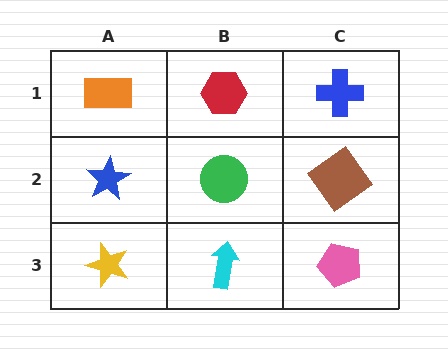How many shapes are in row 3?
3 shapes.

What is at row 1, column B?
A red hexagon.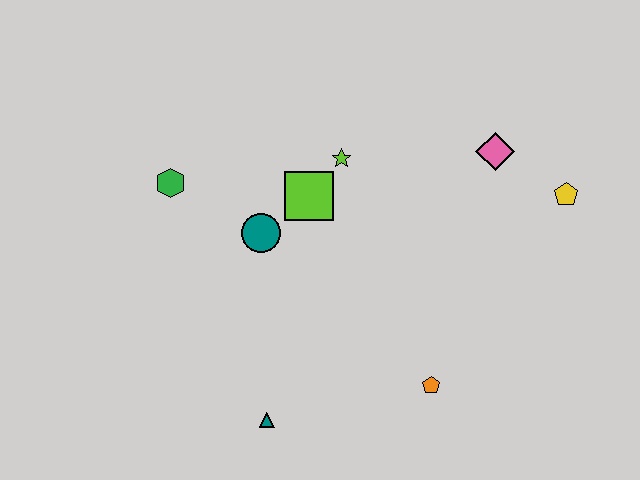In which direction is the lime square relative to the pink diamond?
The lime square is to the left of the pink diamond.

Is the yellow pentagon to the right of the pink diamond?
Yes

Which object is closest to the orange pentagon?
The teal triangle is closest to the orange pentagon.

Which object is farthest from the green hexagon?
The yellow pentagon is farthest from the green hexagon.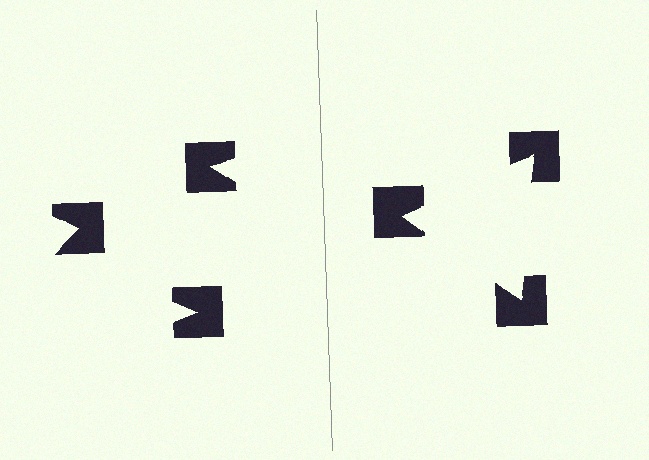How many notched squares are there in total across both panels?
6 — 3 on each side.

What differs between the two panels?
The notched squares are positioned identically on both sides; only the wedge orientations differ. On the right they align to a triangle; on the left they are misaligned.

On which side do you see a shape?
An illusory triangle appears on the right side. On the left side the wedge cuts are rotated, so no coherent shape forms.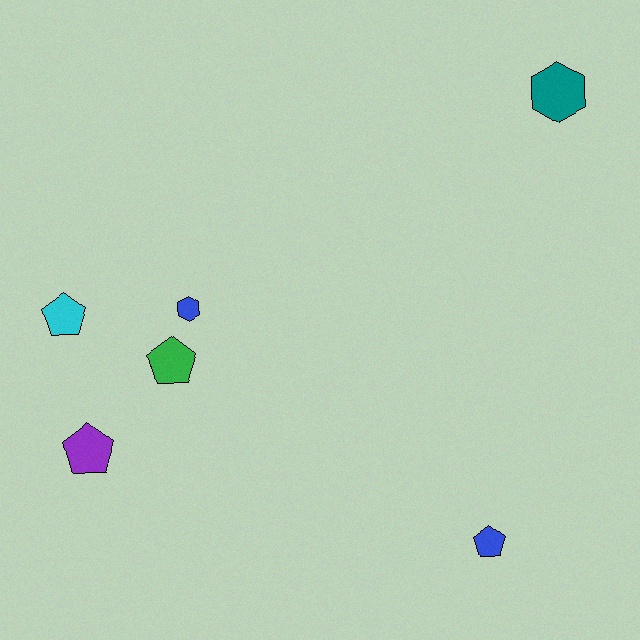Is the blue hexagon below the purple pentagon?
No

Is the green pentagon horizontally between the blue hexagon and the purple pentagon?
Yes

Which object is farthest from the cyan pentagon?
The teal hexagon is farthest from the cyan pentagon.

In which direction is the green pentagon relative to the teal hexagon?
The green pentagon is to the left of the teal hexagon.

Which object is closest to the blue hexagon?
The green pentagon is closest to the blue hexagon.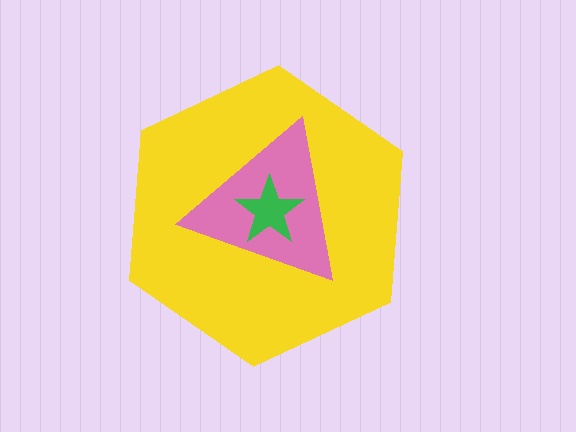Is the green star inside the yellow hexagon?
Yes.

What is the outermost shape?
The yellow hexagon.